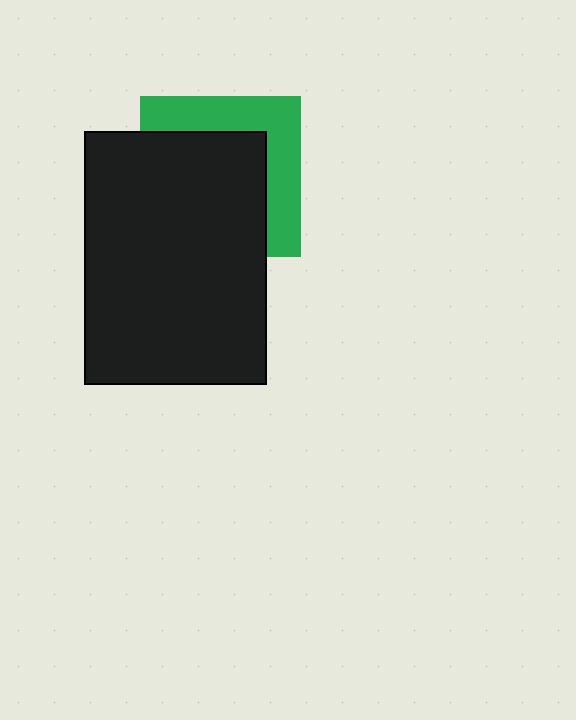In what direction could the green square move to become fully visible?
The green square could move toward the upper-right. That would shift it out from behind the black rectangle entirely.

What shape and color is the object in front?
The object in front is a black rectangle.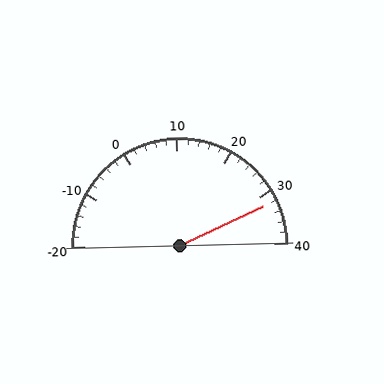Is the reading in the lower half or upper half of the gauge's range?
The reading is in the upper half of the range (-20 to 40).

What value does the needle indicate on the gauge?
The needle indicates approximately 32.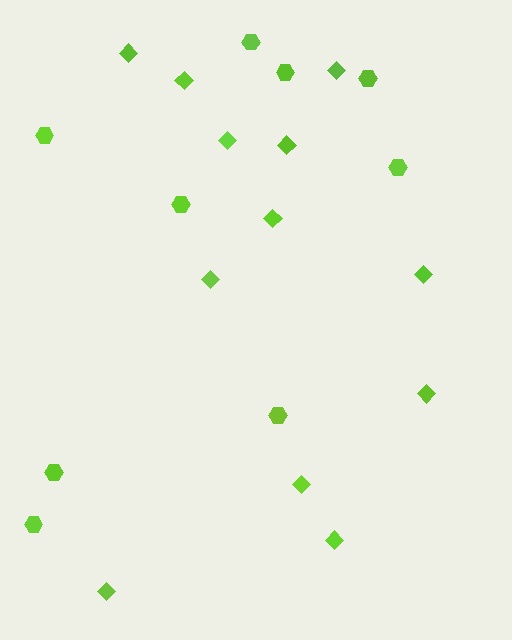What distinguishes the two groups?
There are 2 groups: one group of hexagons (9) and one group of diamonds (12).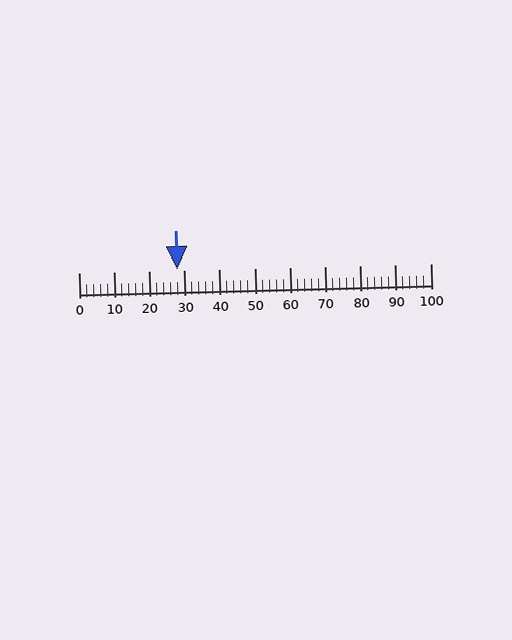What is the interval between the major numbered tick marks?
The major tick marks are spaced 10 units apart.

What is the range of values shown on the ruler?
The ruler shows values from 0 to 100.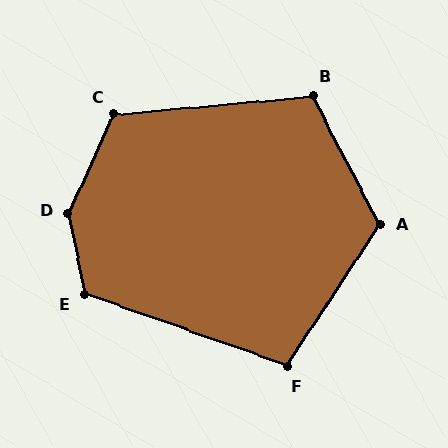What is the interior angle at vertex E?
Approximately 121 degrees (obtuse).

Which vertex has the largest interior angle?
D, at approximately 144 degrees.